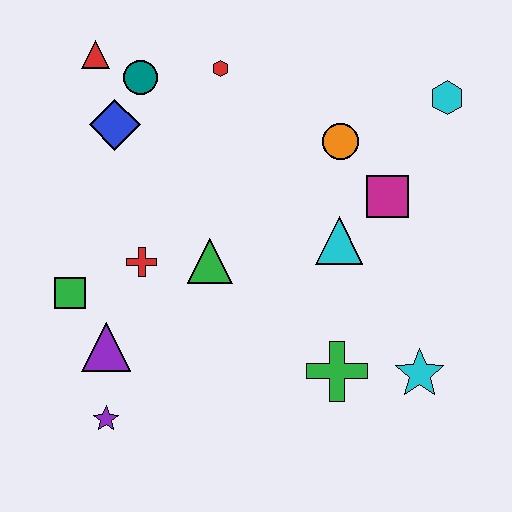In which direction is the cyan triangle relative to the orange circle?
The cyan triangle is below the orange circle.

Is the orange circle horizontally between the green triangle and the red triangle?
No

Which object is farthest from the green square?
The cyan hexagon is farthest from the green square.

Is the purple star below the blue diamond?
Yes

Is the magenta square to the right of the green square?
Yes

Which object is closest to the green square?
The purple triangle is closest to the green square.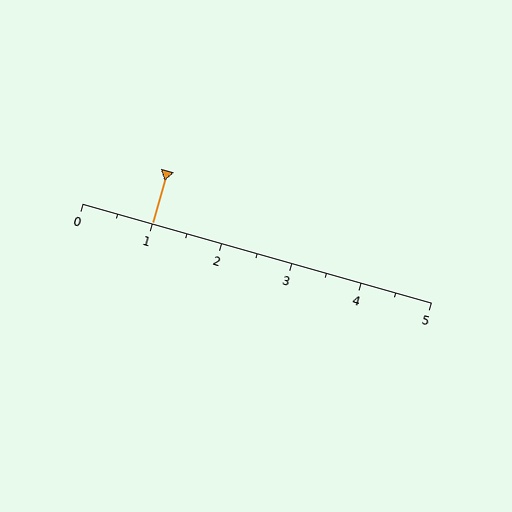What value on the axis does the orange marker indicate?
The marker indicates approximately 1.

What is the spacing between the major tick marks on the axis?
The major ticks are spaced 1 apart.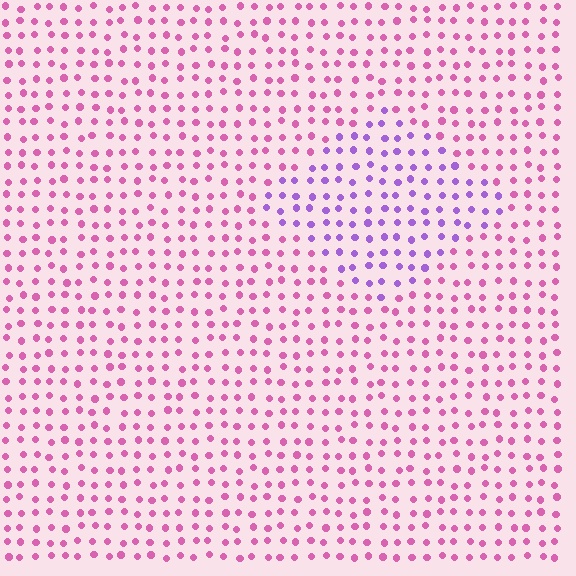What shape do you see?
I see a diamond.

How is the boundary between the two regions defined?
The boundary is defined purely by a slight shift in hue (about 46 degrees). Spacing, size, and orientation are identical on both sides.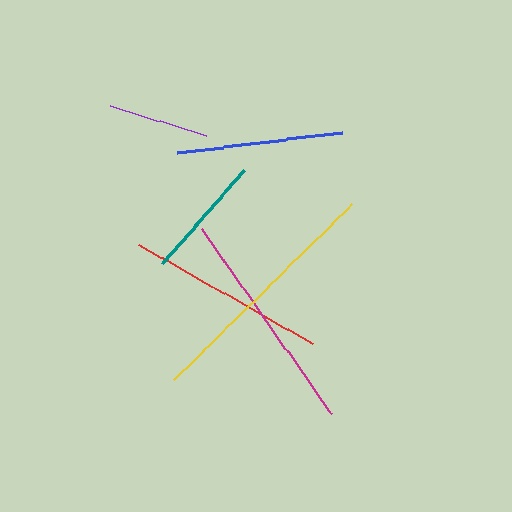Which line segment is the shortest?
The purple line is the shortest at approximately 100 pixels.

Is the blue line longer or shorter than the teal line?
The blue line is longer than the teal line.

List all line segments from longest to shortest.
From longest to shortest: yellow, magenta, red, blue, teal, purple.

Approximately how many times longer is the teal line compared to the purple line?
The teal line is approximately 1.2 times the length of the purple line.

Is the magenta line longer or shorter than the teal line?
The magenta line is longer than the teal line.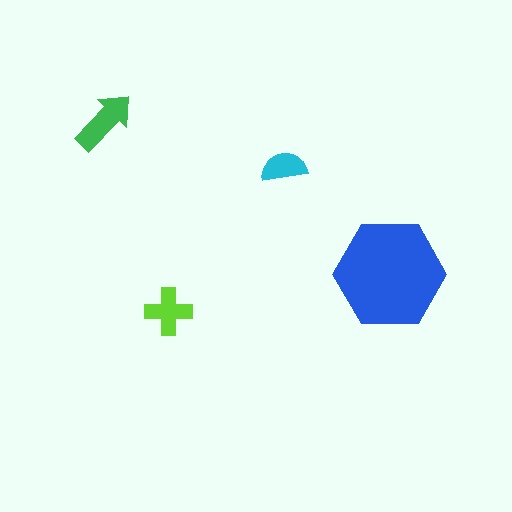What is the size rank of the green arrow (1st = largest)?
2nd.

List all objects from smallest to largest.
The cyan semicircle, the lime cross, the green arrow, the blue hexagon.